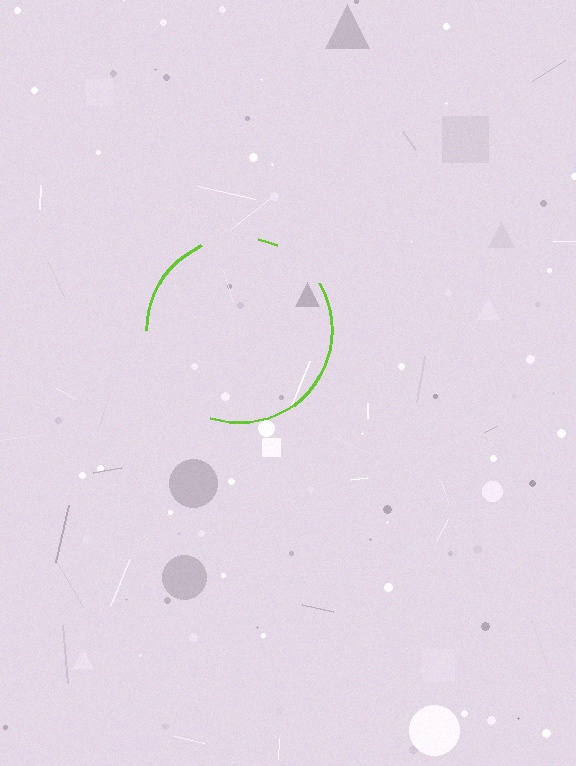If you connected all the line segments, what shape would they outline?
They would outline a circle.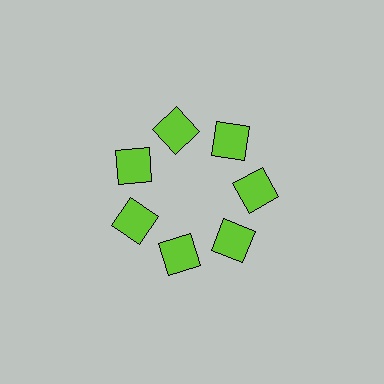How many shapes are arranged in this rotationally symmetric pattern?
There are 7 shapes, arranged in 7 groups of 1.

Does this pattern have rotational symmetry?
Yes, this pattern has 7-fold rotational symmetry. It looks the same after rotating 51 degrees around the center.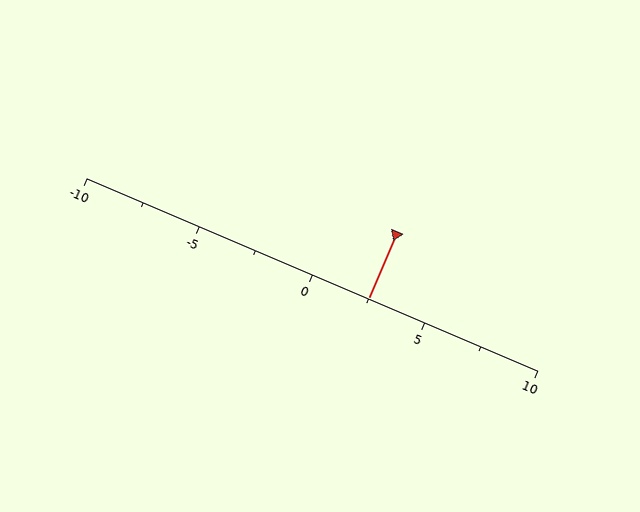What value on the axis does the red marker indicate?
The marker indicates approximately 2.5.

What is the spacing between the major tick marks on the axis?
The major ticks are spaced 5 apart.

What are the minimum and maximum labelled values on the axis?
The axis runs from -10 to 10.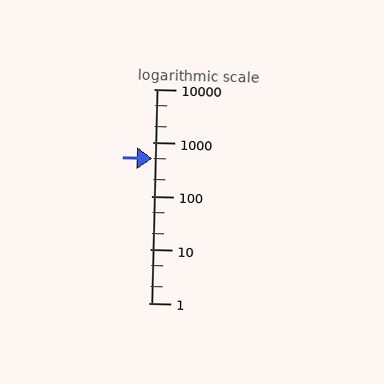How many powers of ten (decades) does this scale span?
The scale spans 4 decades, from 1 to 10000.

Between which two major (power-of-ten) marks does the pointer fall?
The pointer is between 100 and 1000.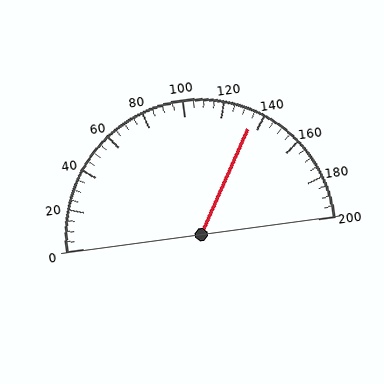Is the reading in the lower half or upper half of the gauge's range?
The reading is in the upper half of the range (0 to 200).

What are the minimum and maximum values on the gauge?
The gauge ranges from 0 to 200.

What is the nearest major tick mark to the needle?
The nearest major tick mark is 140.